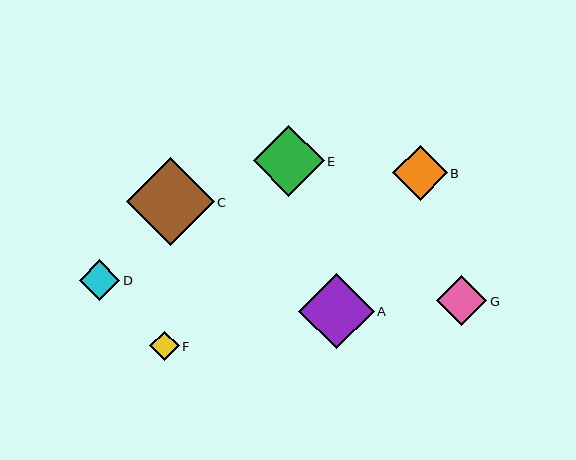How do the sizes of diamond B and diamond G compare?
Diamond B and diamond G are approximately the same size.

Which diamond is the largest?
Diamond C is the largest with a size of approximately 88 pixels.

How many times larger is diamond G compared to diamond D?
Diamond G is approximately 1.3 times the size of diamond D.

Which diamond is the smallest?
Diamond F is the smallest with a size of approximately 30 pixels.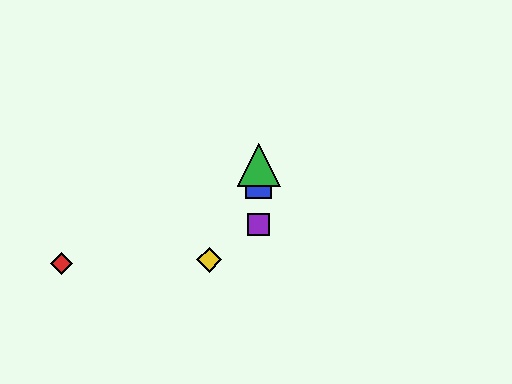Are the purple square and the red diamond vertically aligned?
No, the purple square is at x≈259 and the red diamond is at x≈61.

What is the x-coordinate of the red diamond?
The red diamond is at x≈61.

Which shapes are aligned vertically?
The blue square, the green triangle, the purple square are aligned vertically.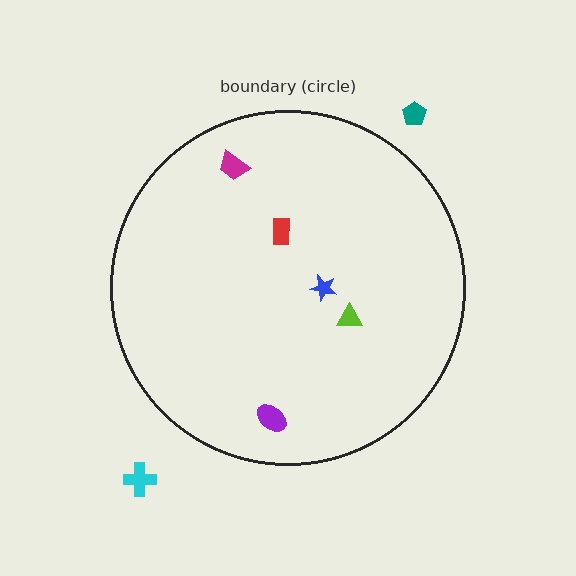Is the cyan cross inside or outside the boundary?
Outside.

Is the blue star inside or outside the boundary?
Inside.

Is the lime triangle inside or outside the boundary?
Inside.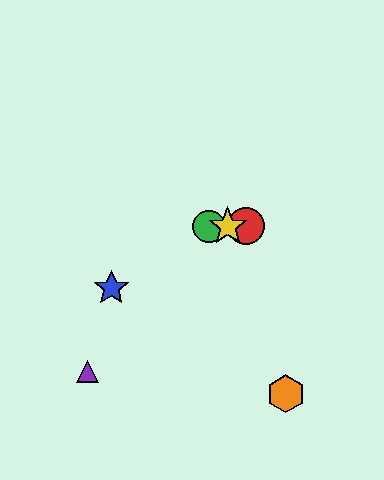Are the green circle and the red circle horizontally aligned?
Yes, both are at y≈226.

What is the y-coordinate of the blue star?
The blue star is at y≈288.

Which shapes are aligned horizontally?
The red circle, the green circle, the yellow star are aligned horizontally.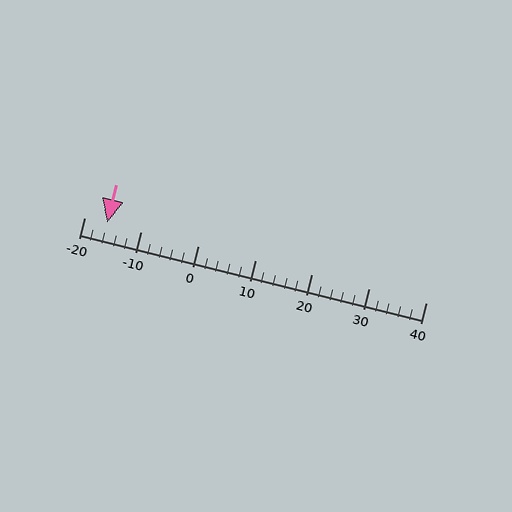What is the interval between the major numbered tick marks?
The major tick marks are spaced 10 units apart.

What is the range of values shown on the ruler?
The ruler shows values from -20 to 40.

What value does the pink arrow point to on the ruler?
The pink arrow points to approximately -16.